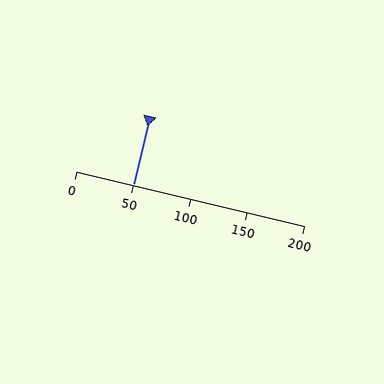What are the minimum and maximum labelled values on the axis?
The axis runs from 0 to 200.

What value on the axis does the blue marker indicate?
The marker indicates approximately 50.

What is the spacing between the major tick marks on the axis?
The major ticks are spaced 50 apart.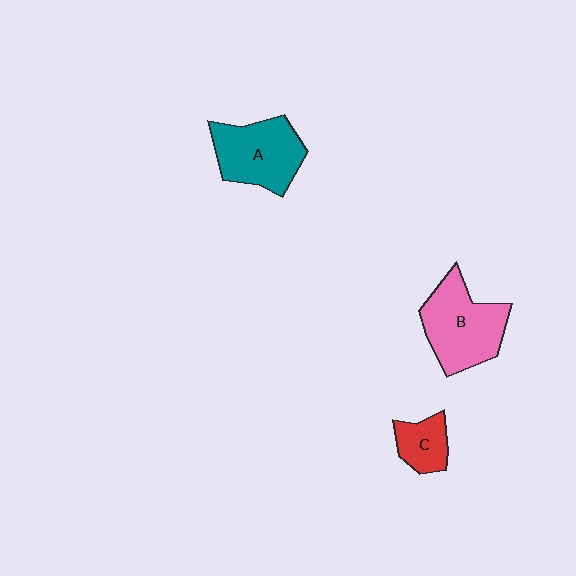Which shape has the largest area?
Shape B (pink).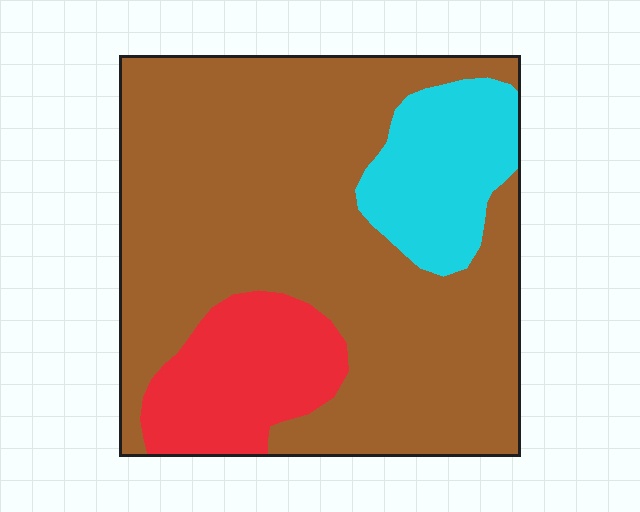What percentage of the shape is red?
Red takes up less than a sixth of the shape.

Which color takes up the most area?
Brown, at roughly 70%.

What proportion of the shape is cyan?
Cyan covers around 15% of the shape.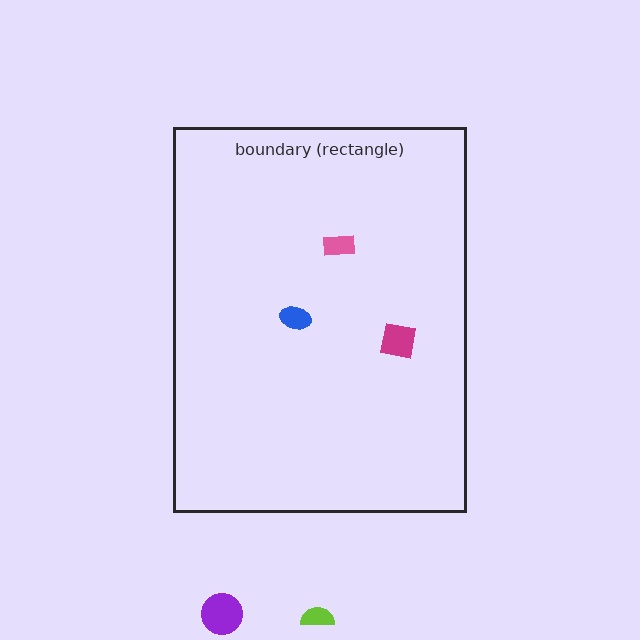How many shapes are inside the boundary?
3 inside, 2 outside.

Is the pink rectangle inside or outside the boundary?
Inside.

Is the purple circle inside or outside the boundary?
Outside.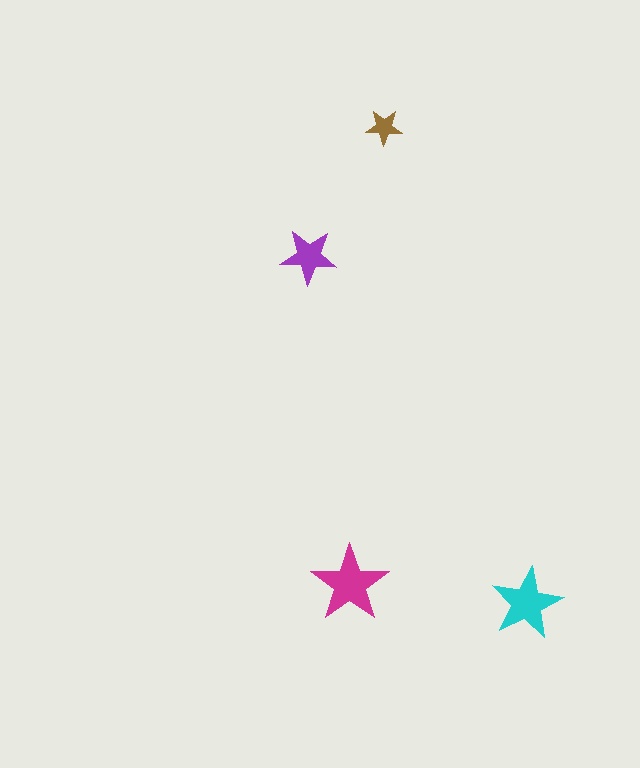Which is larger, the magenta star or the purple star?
The magenta one.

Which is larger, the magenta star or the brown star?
The magenta one.